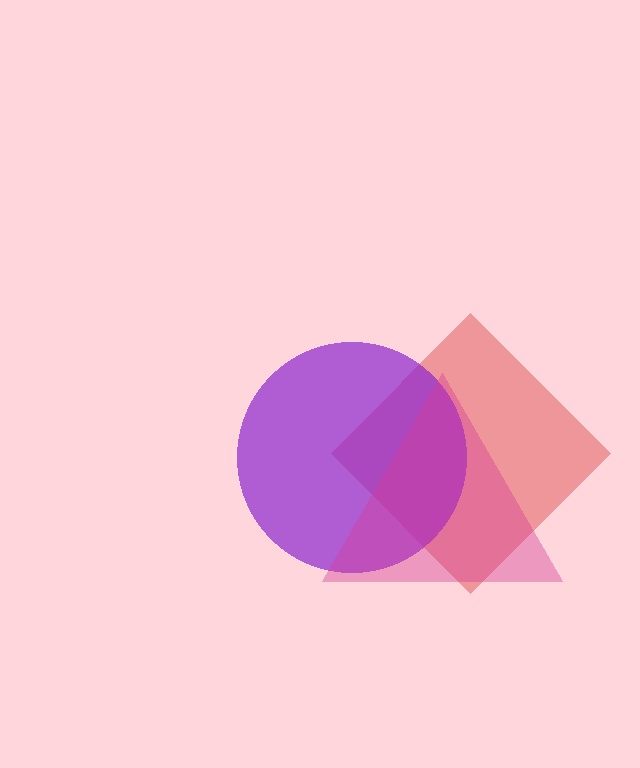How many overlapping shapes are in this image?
There are 3 overlapping shapes in the image.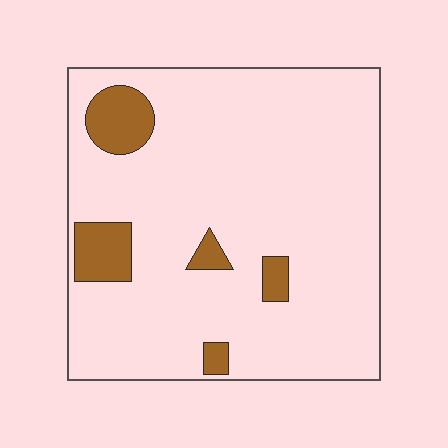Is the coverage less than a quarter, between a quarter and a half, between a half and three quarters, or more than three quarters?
Less than a quarter.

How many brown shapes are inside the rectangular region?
5.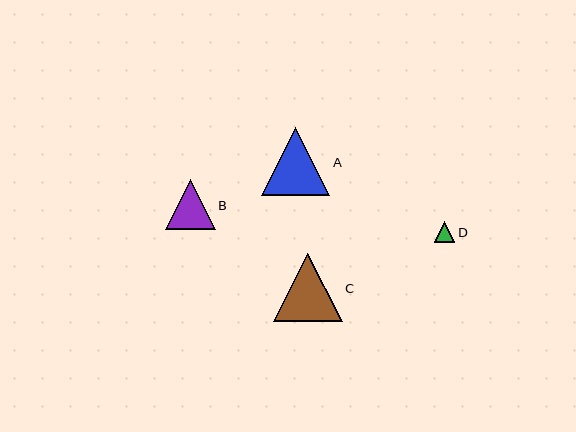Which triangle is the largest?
Triangle C is the largest with a size of approximately 69 pixels.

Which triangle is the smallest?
Triangle D is the smallest with a size of approximately 20 pixels.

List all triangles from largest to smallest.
From largest to smallest: C, A, B, D.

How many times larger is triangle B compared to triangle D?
Triangle B is approximately 2.5 times the size of triangle D.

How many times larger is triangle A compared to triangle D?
Triangle A is approximately 3.4 times the size of triangle D.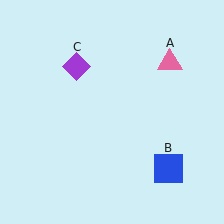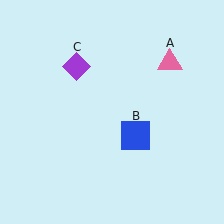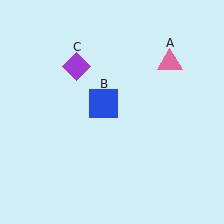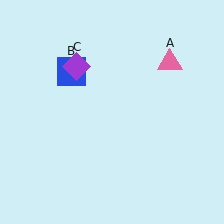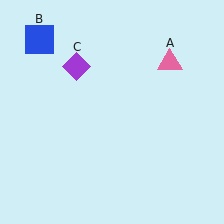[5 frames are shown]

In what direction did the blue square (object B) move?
The blue square (object B) moved up and to the left.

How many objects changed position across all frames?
1 object changed position: blue square (object B).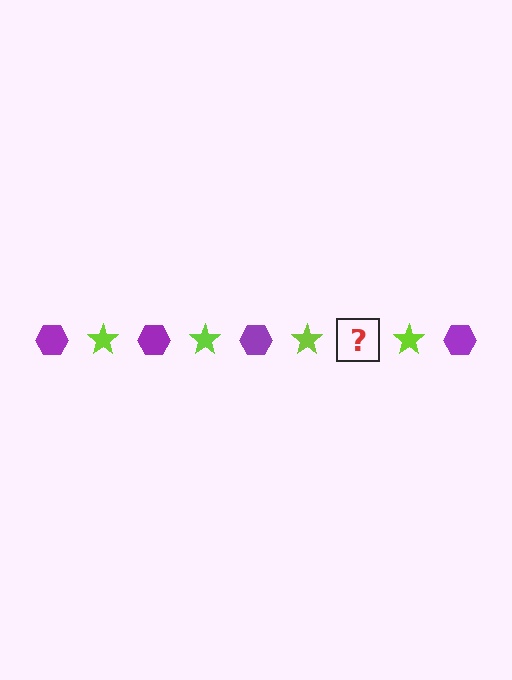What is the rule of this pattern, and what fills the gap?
The rule is that the pattern alternates between purple hexagon and lime star. The gap should be filled with a purple hexagon.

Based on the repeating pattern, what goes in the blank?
The blank should be a purple hexagon.